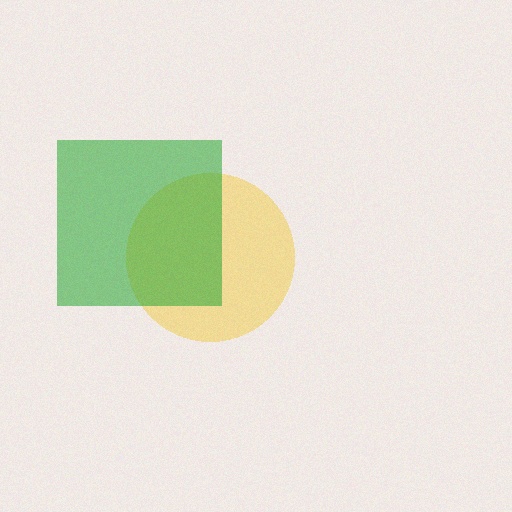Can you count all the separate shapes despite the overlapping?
Yes, there are 2 separate shapes.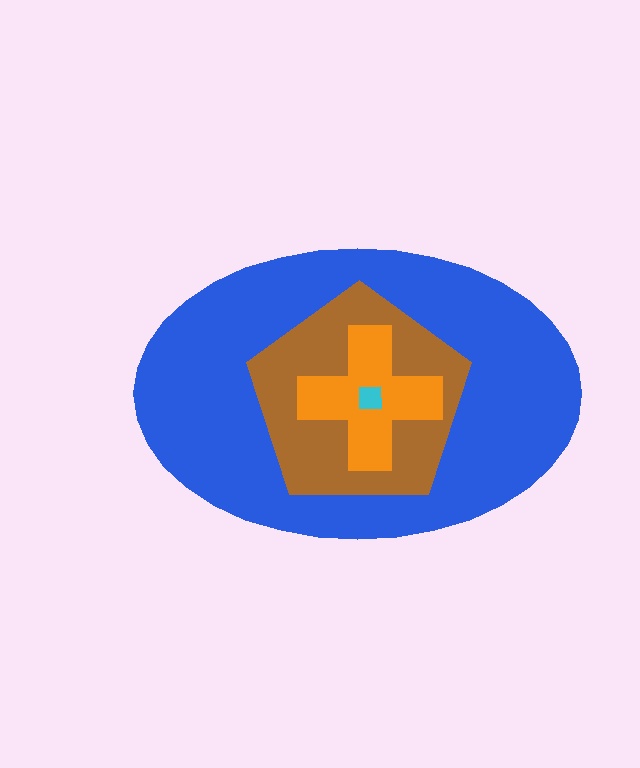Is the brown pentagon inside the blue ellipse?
Yes.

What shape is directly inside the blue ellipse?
The brown pentagon.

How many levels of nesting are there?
4.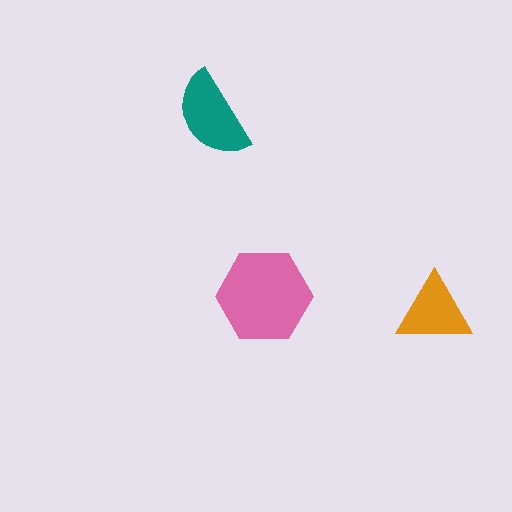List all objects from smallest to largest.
The orange triangle, the teal semicircle, the pink hexagon.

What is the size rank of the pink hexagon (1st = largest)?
1st.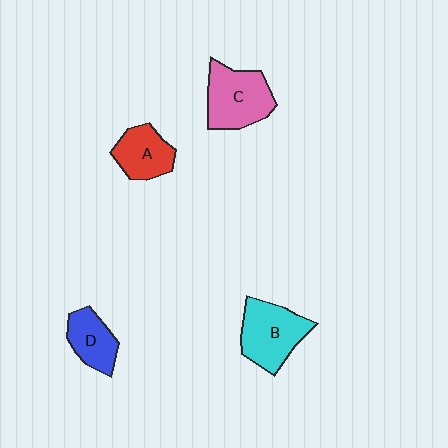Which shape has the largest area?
Shape C (pink).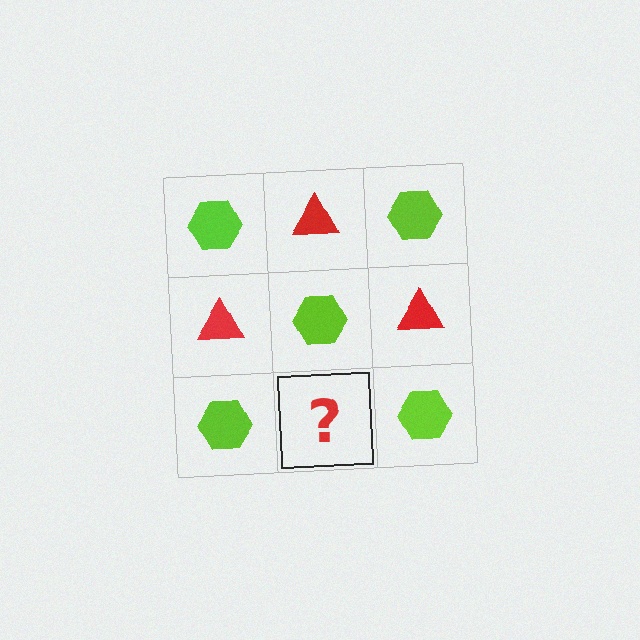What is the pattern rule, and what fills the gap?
The rule is that it alternates lime hexagon and red triangle in a checkerboard pattern. The gap should be filled with a red triangle.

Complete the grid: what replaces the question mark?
The question mark should be replaced with a red triangle.